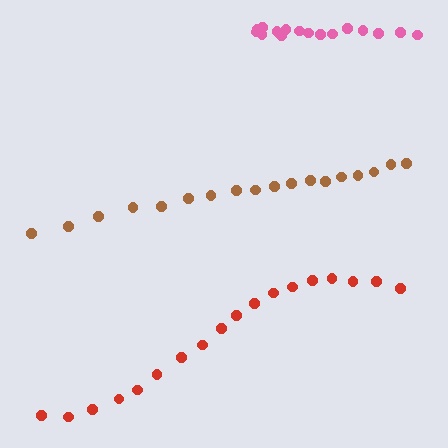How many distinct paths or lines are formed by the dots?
There are 3 distinct paths.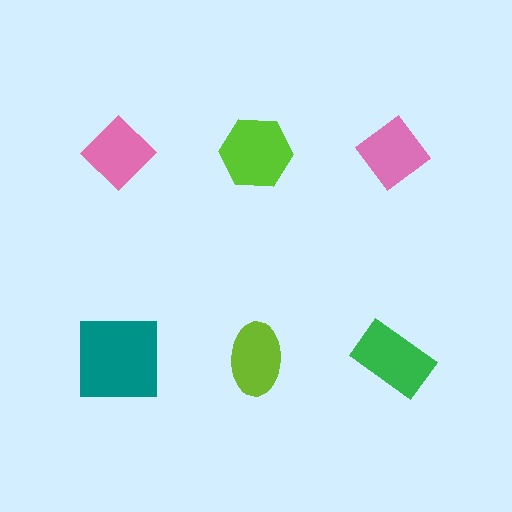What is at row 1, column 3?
A pink diamond.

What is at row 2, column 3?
A green rectangle.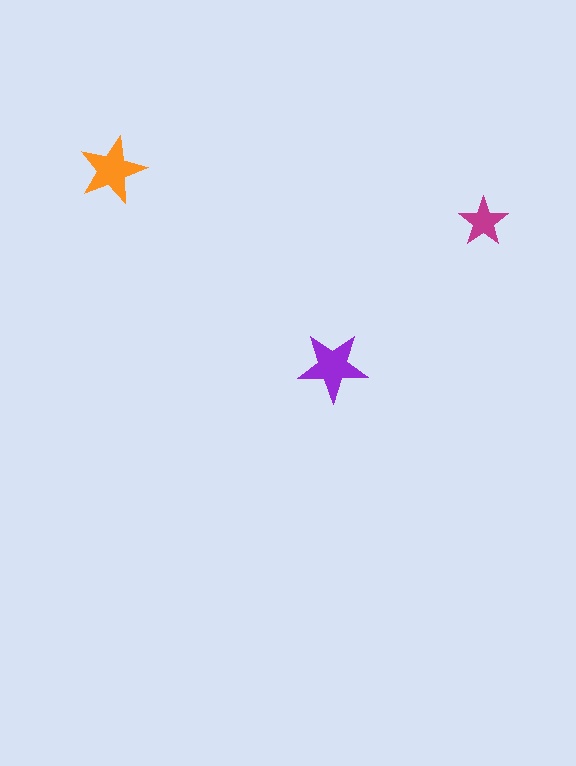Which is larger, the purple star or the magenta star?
The purple one.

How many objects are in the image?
There are 3 objects in the image.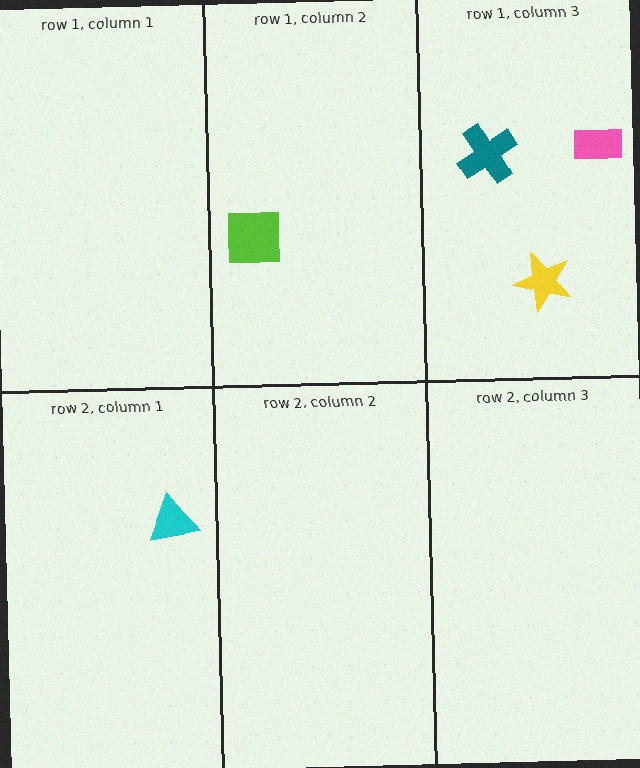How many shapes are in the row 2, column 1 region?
1.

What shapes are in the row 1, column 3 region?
The pink rectangle, the teal cross, the yellow star.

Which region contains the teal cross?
The row 1, column 3 region.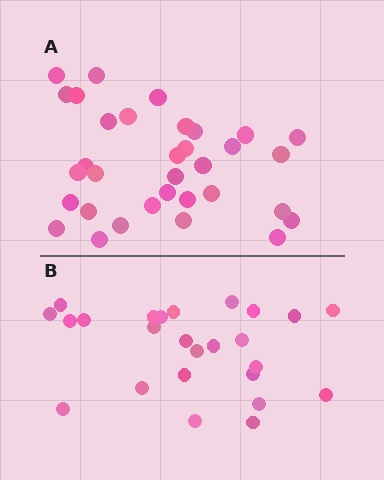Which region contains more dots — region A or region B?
Region A (the top region) has more dots.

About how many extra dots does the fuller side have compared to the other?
Region A has roughly 8 or so more dots than region B.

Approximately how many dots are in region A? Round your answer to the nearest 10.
About 30 dots. (The exact count is 33, which rounds to 30.)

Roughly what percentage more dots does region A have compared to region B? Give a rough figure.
About 30% more.